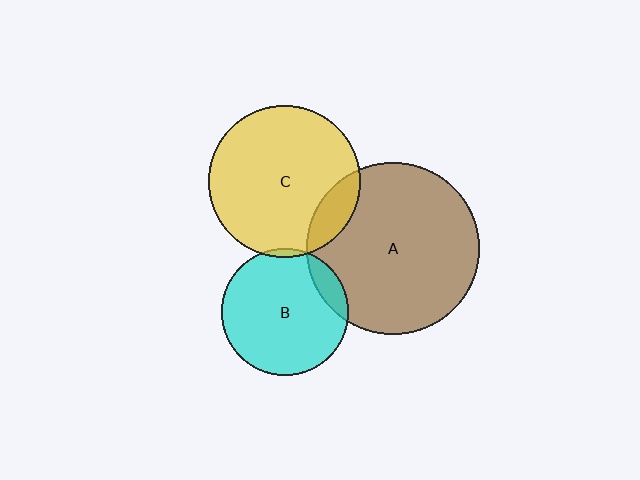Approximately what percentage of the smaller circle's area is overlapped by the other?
Approximately 5%.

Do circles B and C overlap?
Yes.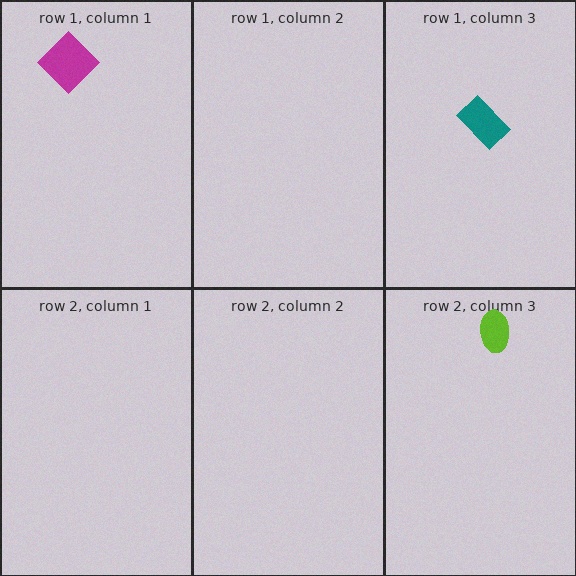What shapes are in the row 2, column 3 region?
The lime ellipse.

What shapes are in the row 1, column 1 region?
The magenta diamond.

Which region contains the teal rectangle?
The row 1, column 3 region.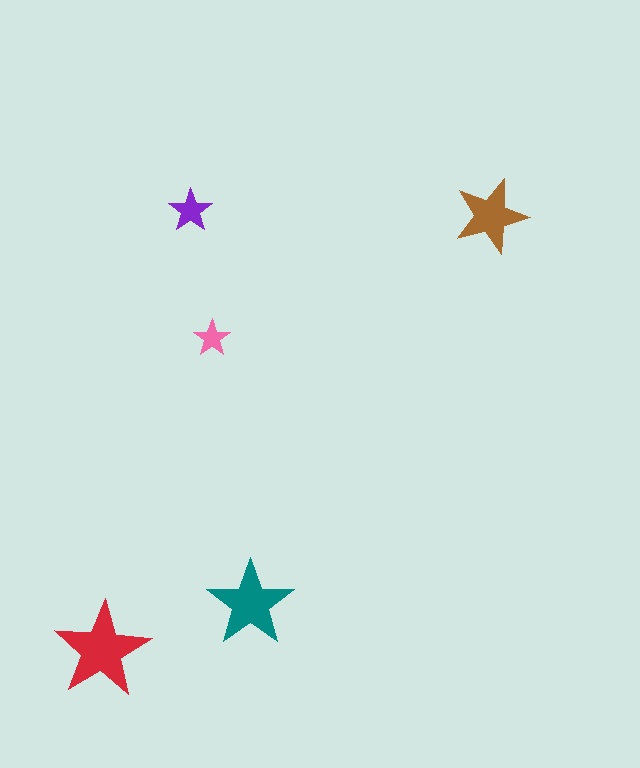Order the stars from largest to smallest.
the red one, the teal one, the brown one, the purple one, the pink one.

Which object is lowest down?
The red star is bottommost.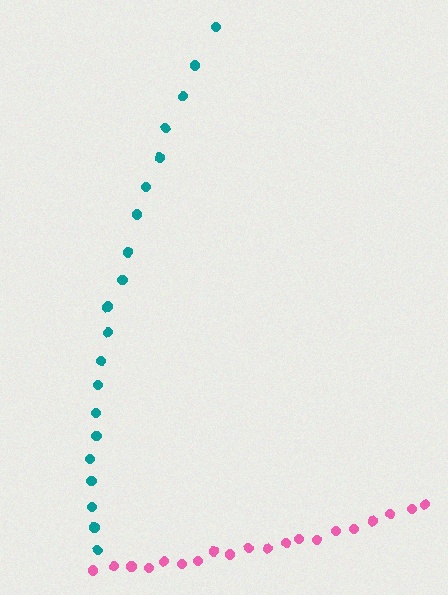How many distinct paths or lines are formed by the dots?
There are 2 distinct paths.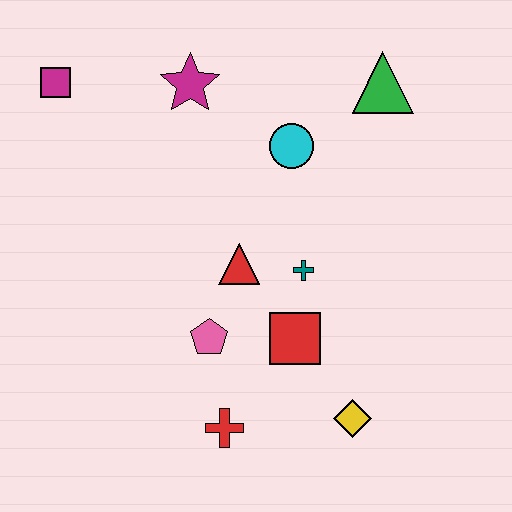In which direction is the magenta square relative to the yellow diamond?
The magenta square is above the yellow diamond.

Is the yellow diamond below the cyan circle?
Yes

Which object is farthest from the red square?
The magenta square is farthest from the red square.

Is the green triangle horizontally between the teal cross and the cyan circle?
No